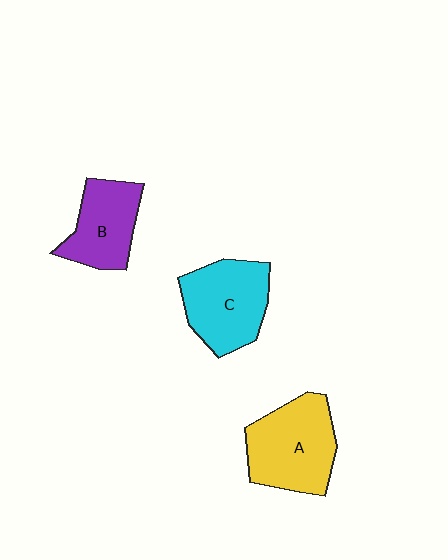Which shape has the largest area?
Shape A (yellow).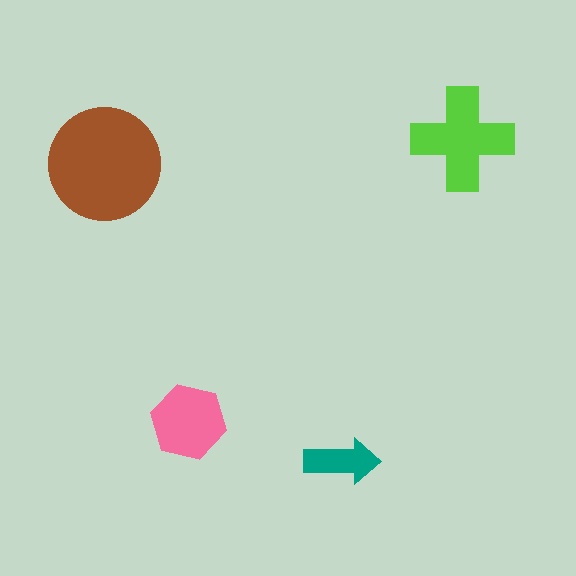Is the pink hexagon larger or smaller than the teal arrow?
Larger.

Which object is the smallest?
The teal arrow.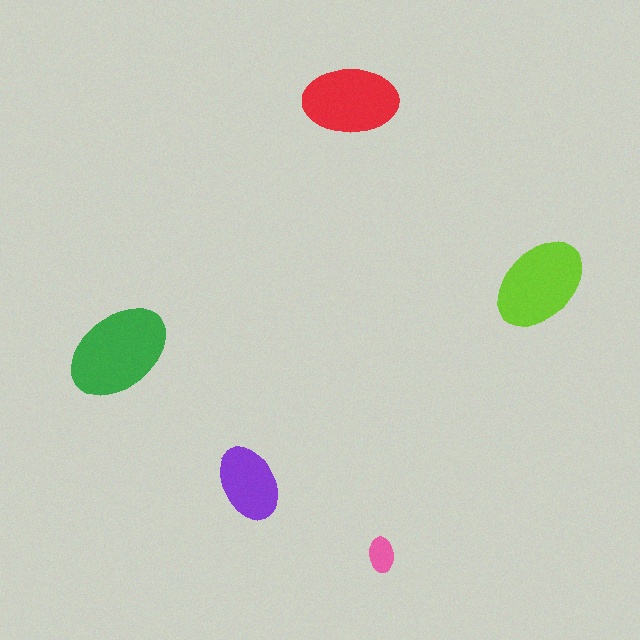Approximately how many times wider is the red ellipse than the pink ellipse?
About 2.5 times wider.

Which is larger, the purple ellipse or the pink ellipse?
The purple one.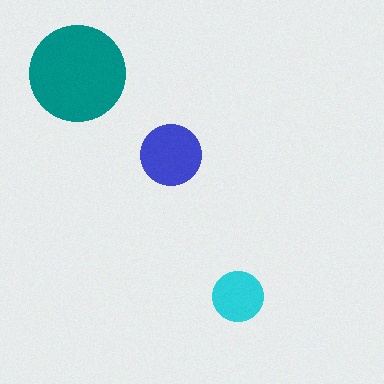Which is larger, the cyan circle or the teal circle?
The teal one.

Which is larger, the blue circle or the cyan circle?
The blue one.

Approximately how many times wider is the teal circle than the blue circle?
About 1.5 times wider.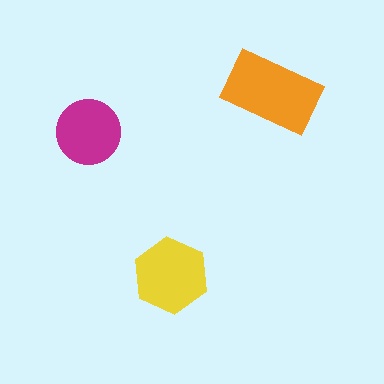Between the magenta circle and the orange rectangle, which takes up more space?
The orange rectangle.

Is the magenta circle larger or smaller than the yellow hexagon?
Smaller.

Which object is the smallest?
The magenta circle.